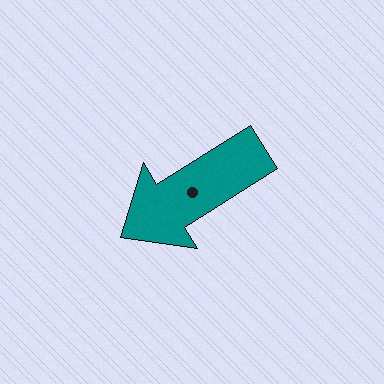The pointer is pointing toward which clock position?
Roughly 8 o'clock.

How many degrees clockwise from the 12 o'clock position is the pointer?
Approximately 238 degrees.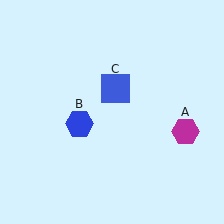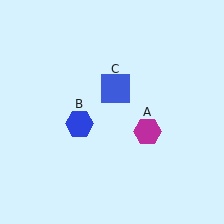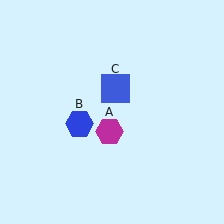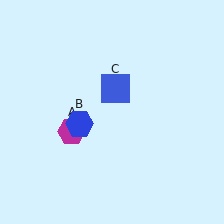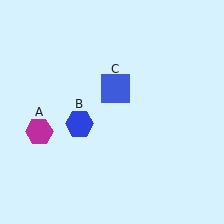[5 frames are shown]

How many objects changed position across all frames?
1 object changed position: magenta hexagon (object A).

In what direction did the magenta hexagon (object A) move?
The magenta hexagon (object A) moved left.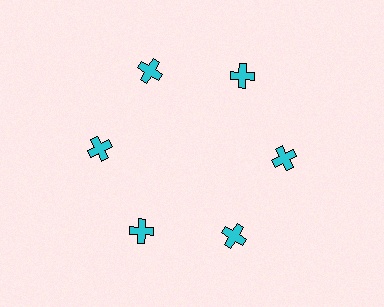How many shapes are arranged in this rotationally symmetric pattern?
There are 6 shapes, arranged in 6 groups of 1.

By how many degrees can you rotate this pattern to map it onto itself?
The pattern maps onto itself every 60 degrees of rotation.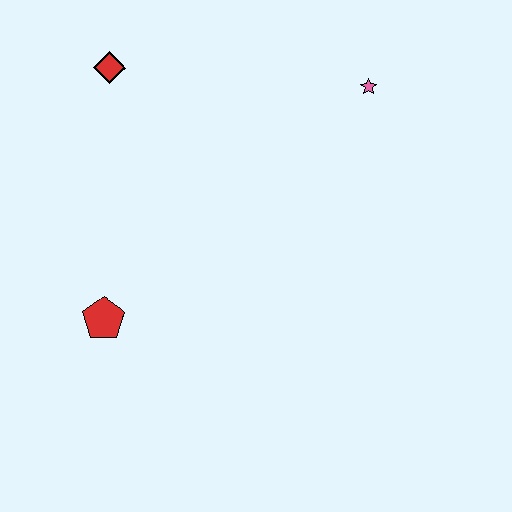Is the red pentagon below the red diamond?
Yes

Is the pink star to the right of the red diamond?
Yes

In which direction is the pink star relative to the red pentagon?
The pink star is to the right of the red pentagon.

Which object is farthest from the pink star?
The red pentagon is farthest from the pink star.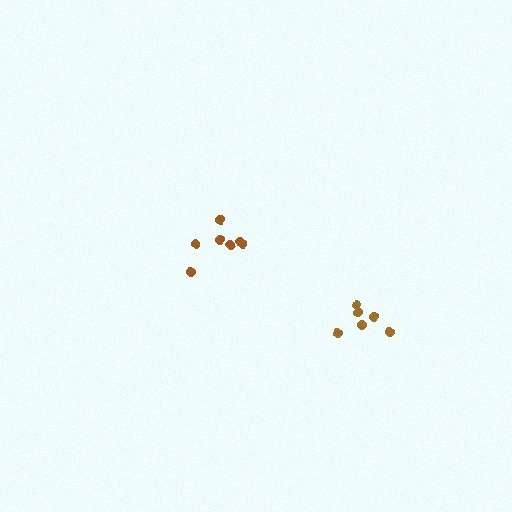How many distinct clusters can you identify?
There are 2 distinct clusters.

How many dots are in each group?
Group 1: 6 dots, Group 2: 7 dots (13 total).